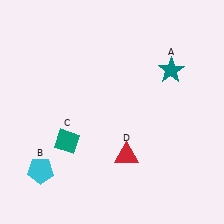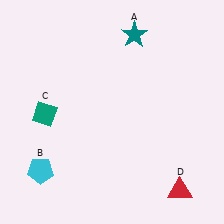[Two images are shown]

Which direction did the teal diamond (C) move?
The teal diamond (C) moved up.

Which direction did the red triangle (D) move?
The red triangle (D) moved right.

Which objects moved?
The objects that moved are: the teal star (A), the teal diamond (C), the red triangle (D).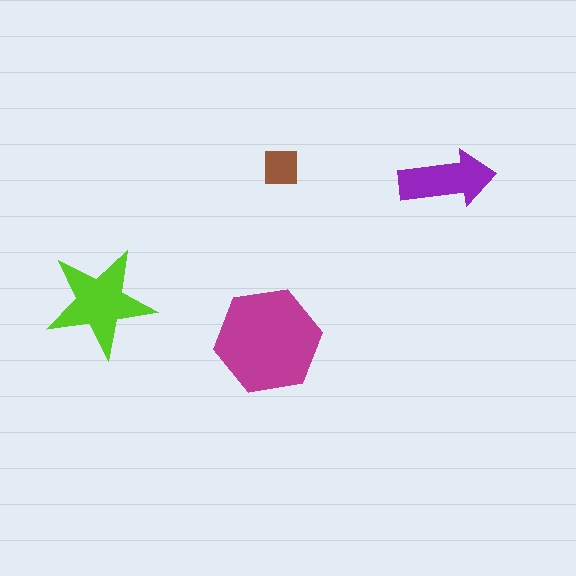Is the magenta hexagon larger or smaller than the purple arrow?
Larger.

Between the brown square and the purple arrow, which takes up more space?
The purple arrow.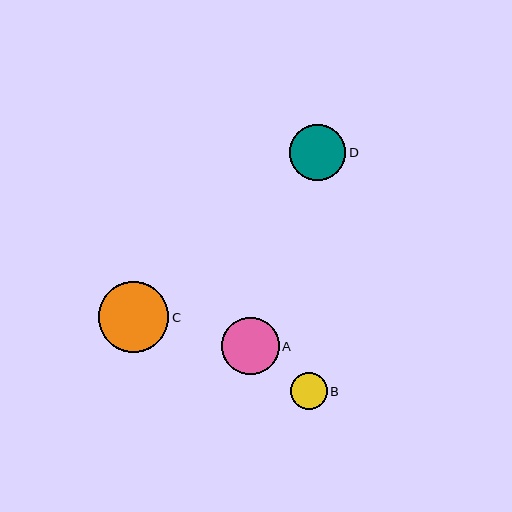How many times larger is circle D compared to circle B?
Circle D is approximately 1.5 times the size of circle B.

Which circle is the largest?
Circle C is the largest with a size of approximately 70 pixels.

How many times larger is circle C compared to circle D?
Circle C is approximately 1.3 times the size of circle D.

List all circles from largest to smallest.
From largest to smallest: C, A, D, B.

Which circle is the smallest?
Circle B is the smallest with a size of approximately 37 pixels.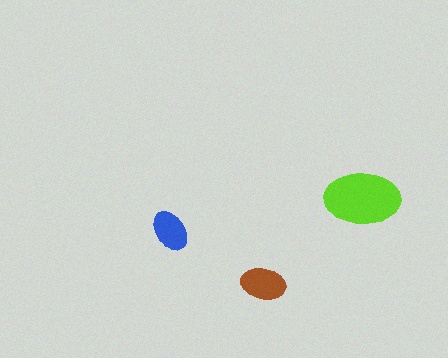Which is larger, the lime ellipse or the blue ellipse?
The lime one.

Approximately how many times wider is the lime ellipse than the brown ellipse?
About 1.5 times wider.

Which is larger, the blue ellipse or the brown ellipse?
The brown one.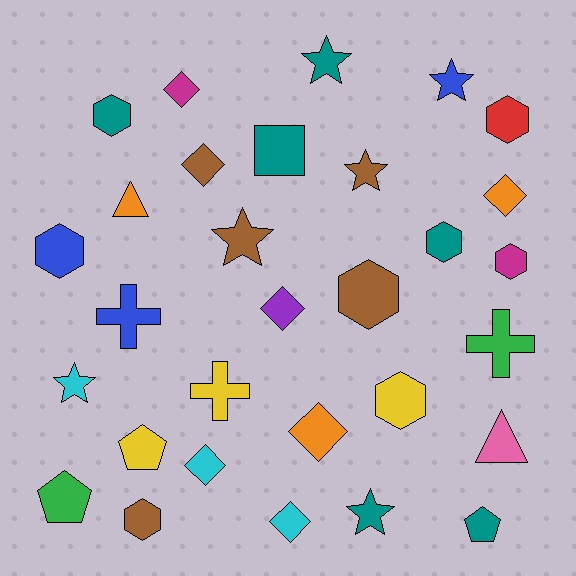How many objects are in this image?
There are 30 objects.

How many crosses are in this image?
There are 3 crosses.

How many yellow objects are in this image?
There are 3 yellow objects.